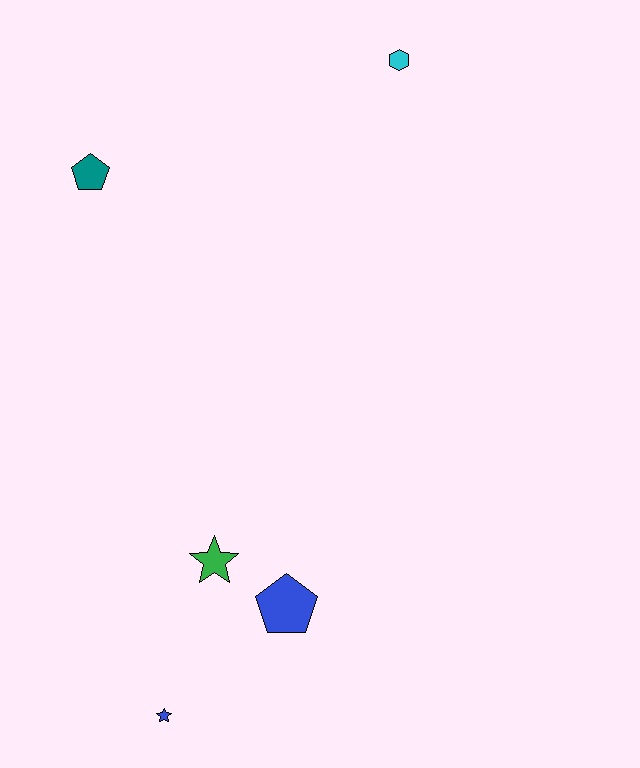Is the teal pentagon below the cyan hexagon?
Yes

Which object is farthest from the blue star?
The cyan hexagon is farthest from the blue star.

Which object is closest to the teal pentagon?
The cyan hexagon is closest to the teal pentagon.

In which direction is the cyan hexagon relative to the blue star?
The cyan hexagon is above the blue star.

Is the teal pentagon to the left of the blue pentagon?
Yes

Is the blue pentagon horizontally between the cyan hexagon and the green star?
Yes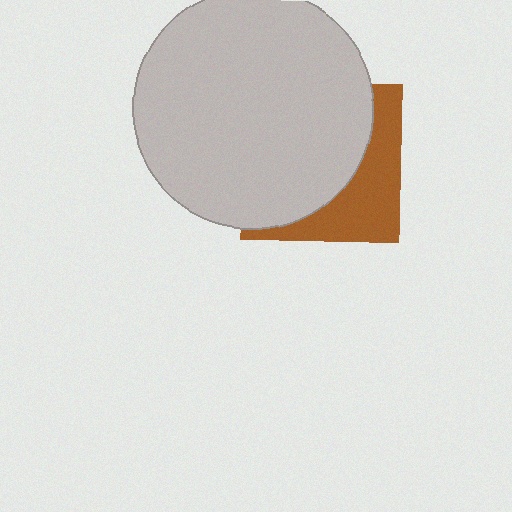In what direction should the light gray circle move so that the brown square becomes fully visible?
The light gray circle should move left. That is the shortest direction to clear the overlap and leave the brown square fully visible.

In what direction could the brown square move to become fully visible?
The brown square could move right. That would shift it out from behind the light gray circle entirely.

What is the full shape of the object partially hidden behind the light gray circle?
The partially hidden object is a brown square.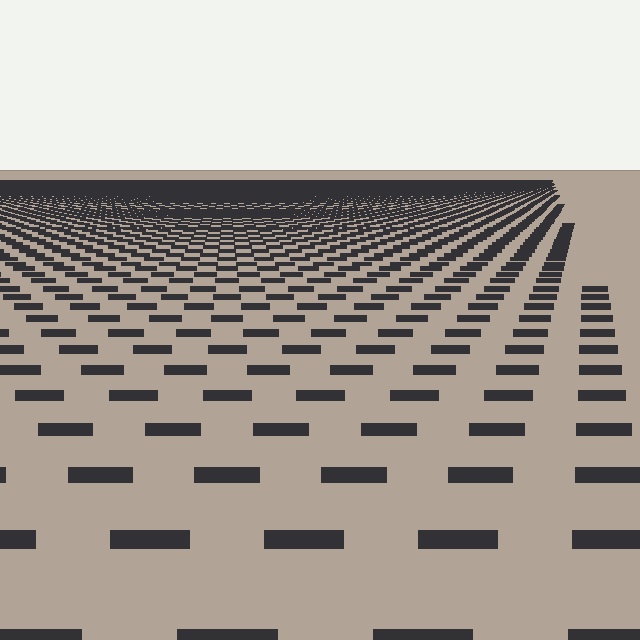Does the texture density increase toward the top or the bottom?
Density increases toward the top.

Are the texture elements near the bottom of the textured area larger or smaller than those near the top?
Larger. Near the bottom, elements are closer to the viewer and appear at a bigger on-screen size.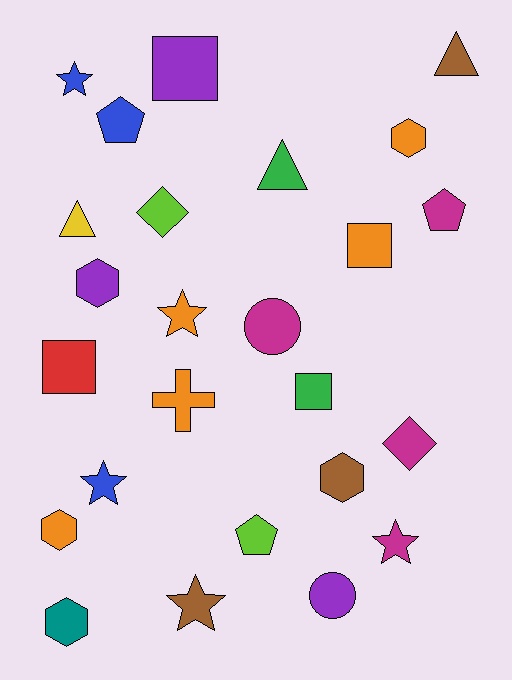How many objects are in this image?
There are 25 objects.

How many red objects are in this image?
There is 1 red object.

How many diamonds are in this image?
There are 2 diamonds.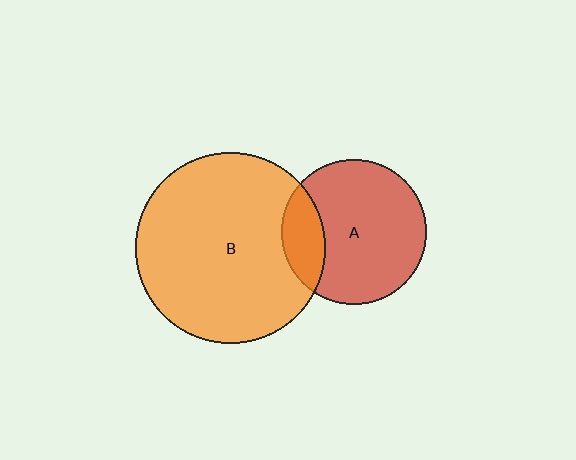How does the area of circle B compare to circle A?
Approximately 1.7 times.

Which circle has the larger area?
Circle B (orange).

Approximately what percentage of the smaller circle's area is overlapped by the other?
Approximately 20%.